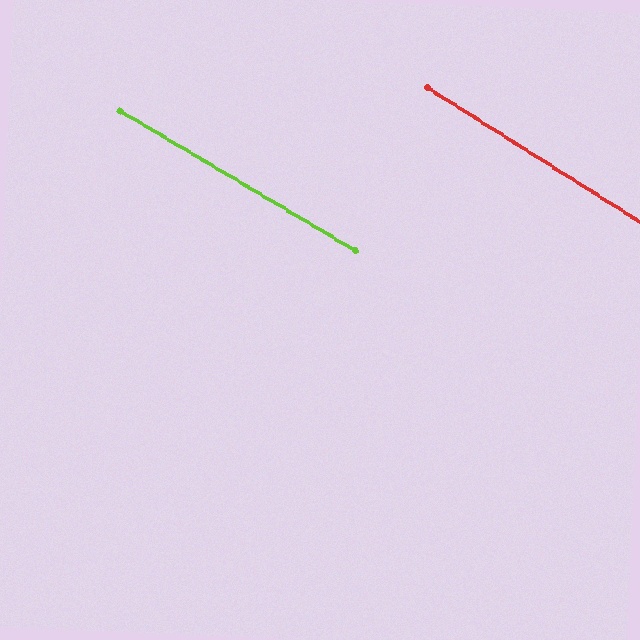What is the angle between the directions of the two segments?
Approximately 2 degrees.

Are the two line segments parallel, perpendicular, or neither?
Parallel — their directions differ by only 1.5°.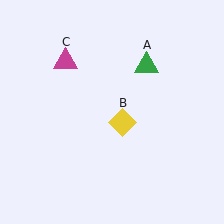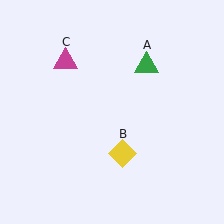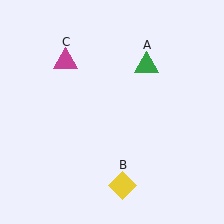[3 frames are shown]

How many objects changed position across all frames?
1 object changed position: yellow diamond (object B).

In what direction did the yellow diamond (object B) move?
The yellow diamond (object B) moved down.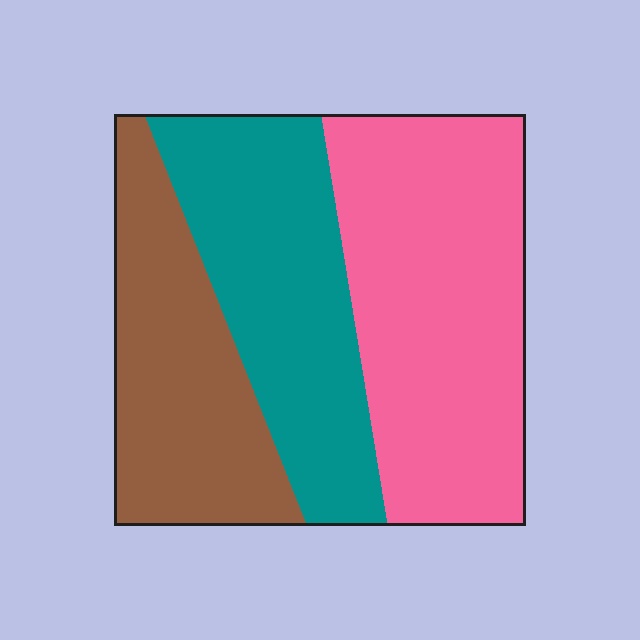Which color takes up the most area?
Pink, at roughly 40%.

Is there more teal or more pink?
Pink.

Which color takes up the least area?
Brown, at roughly 25%.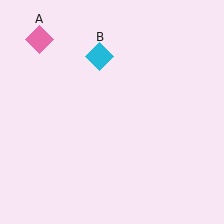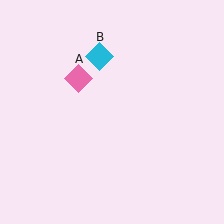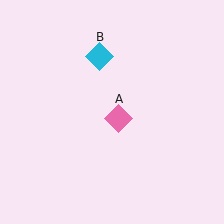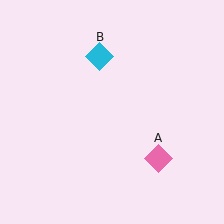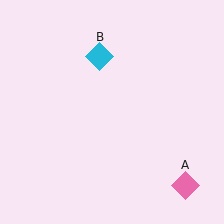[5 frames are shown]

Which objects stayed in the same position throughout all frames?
Cyan diamond (object B) remained stationary.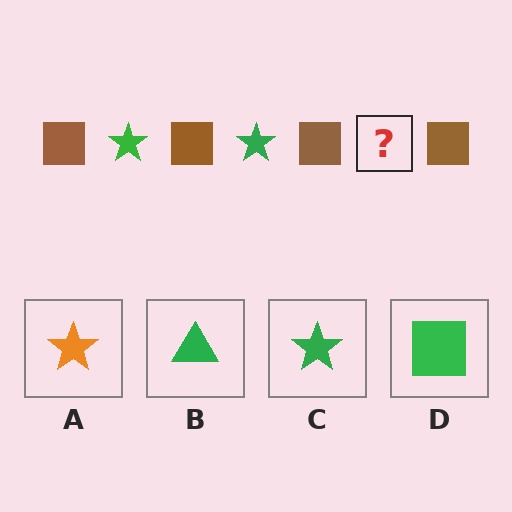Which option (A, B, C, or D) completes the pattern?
C.